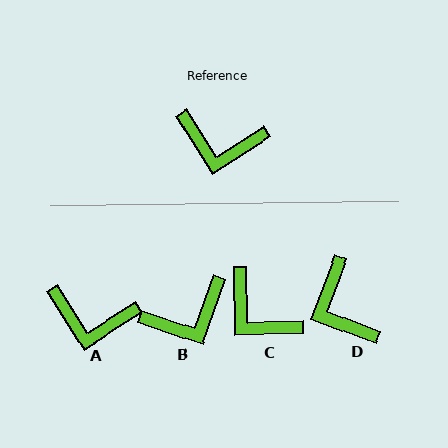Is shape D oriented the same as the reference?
No, it is off by about 54 degrees.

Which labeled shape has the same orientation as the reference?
A.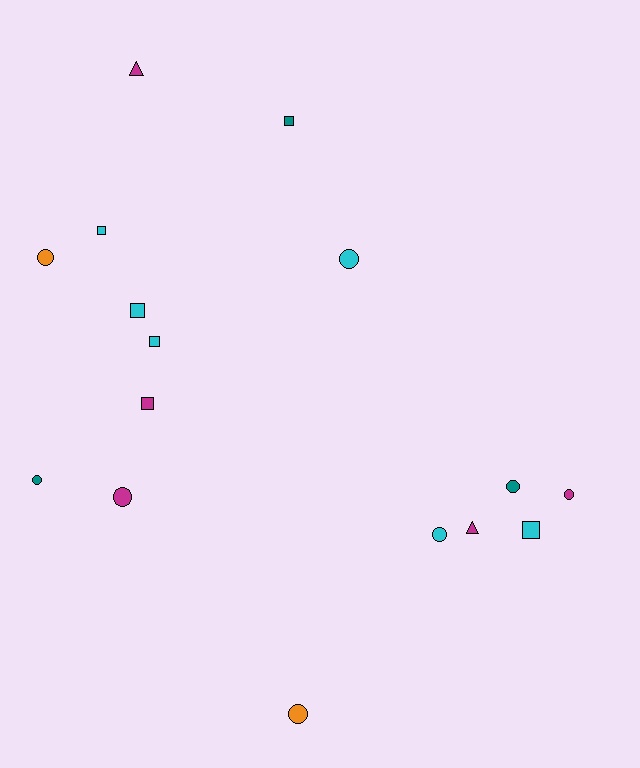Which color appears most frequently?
Cyan, with 6 objects.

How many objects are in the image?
There are 16 objects.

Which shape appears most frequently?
Circle, with 8 objects.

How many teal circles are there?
There are 2 teal circles.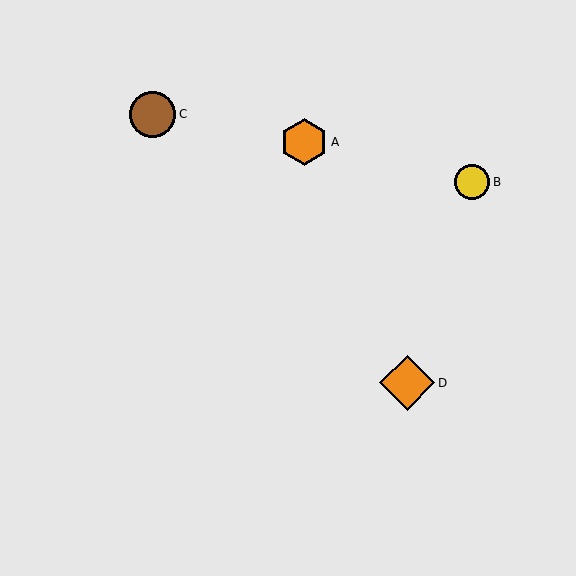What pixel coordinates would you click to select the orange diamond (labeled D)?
Click at (407, 383) to select the orange diamond D.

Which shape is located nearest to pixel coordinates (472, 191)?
The yellow circle (labeled B) at (472, 182) is nearest to that location.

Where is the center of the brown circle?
The center of the brown circle is at (152, 114).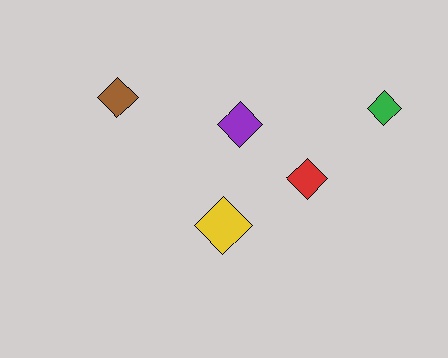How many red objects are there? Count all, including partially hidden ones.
There is 1 red object.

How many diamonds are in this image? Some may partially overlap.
There are 5 diamonds.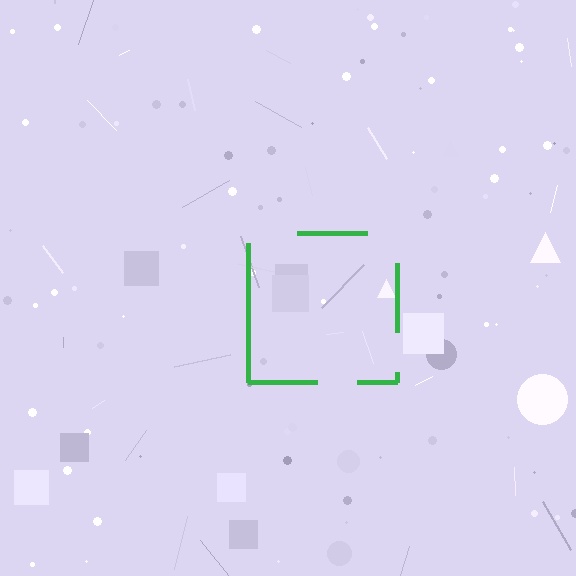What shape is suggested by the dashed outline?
The dashed outline suggests a square.